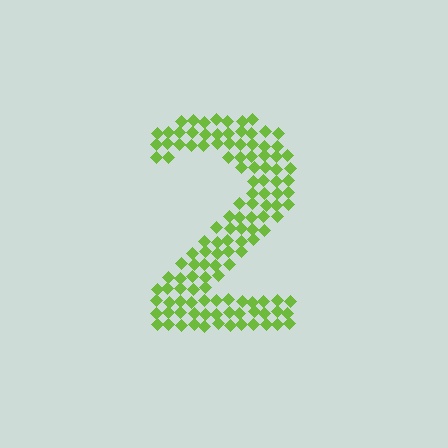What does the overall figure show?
The overall figure shows the digit 2.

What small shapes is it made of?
It is made of small diamonds.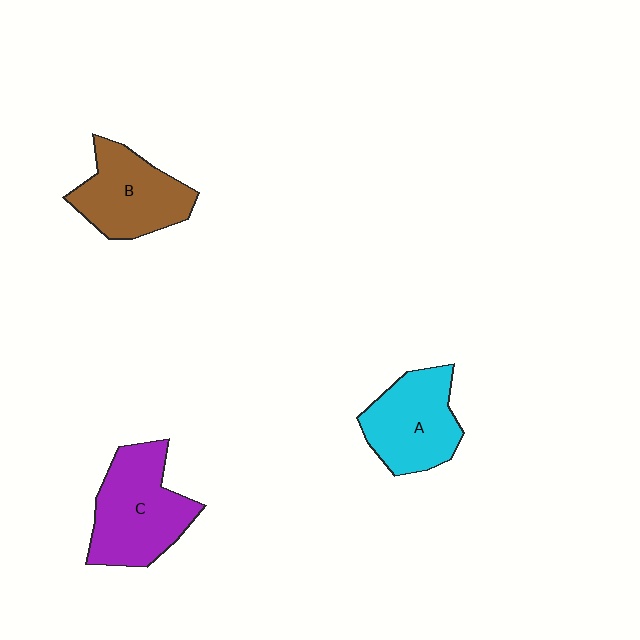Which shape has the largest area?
Shape C (purple).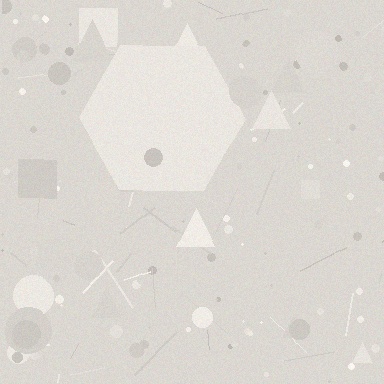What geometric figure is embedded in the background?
A hexagon is embedded in the background.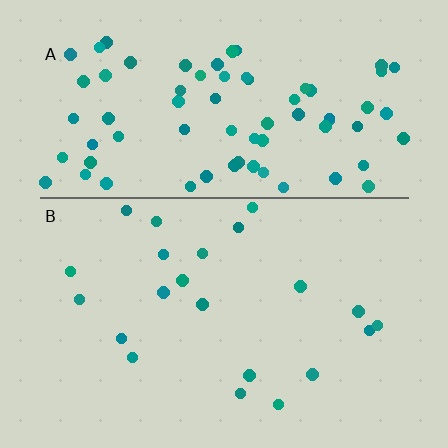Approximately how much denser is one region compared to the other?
Approximately 3.5× — region A over region B.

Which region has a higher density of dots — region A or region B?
A (the top).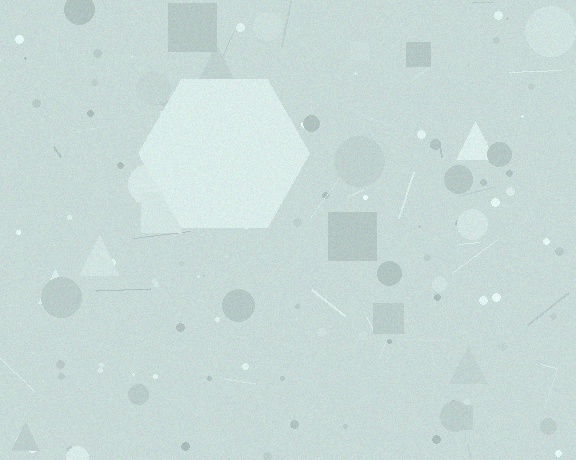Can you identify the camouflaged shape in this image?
The camouflaged shape is a hexagon.